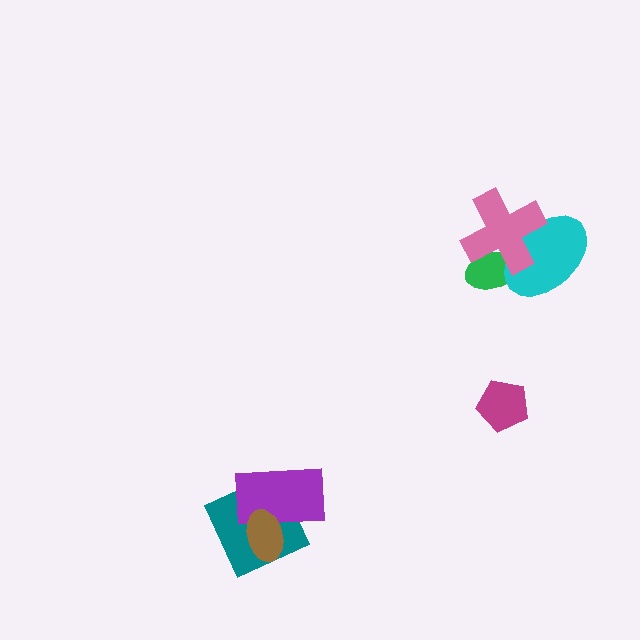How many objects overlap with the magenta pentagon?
0 objects overlap with the magenta pentagon.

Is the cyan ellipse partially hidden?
Yes, it is partially covered by another shape.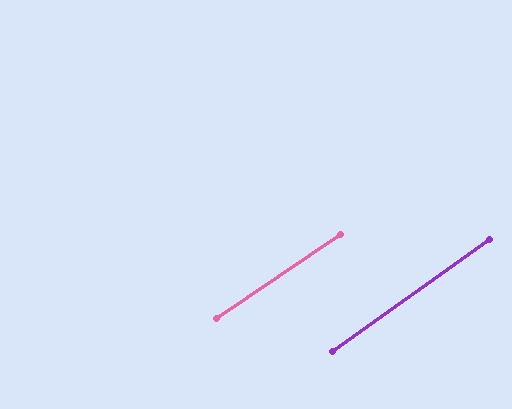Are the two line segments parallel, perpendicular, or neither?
Parallel — their directions differ by only 1.3°.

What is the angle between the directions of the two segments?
Approximately 1 degree.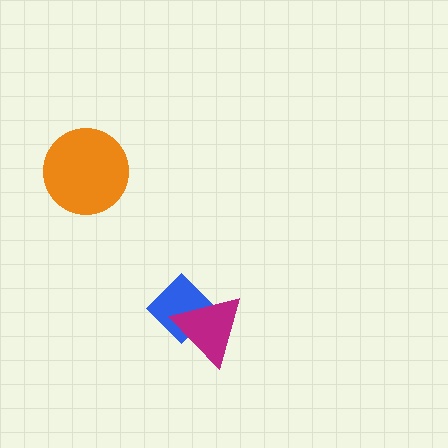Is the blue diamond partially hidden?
Yes, it is partially covered by another shape.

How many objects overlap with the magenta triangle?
1 object overlaps with the magenta triangle.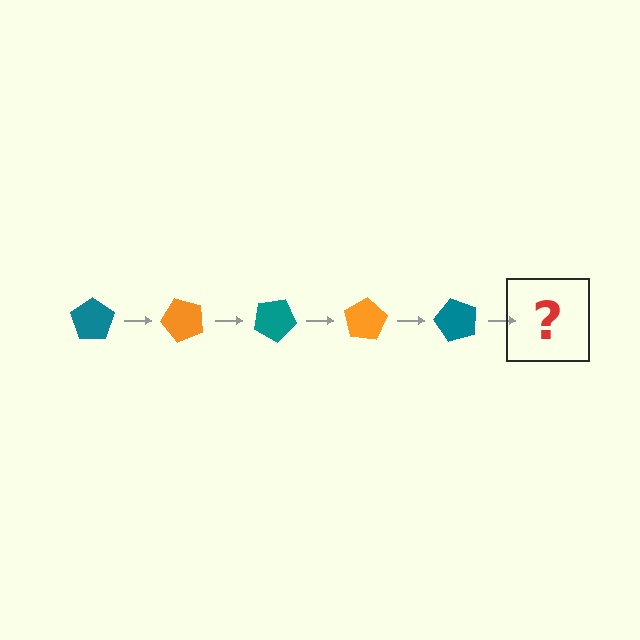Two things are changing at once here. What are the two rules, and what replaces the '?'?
The two rules are that it rotates 50 degrees each step and the color cycles through teal and orange. The '?' should be an orange pentagon, rotated 250 degrees from the start.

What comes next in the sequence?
The next element should be an orange pentagon, rotated 250 degrees from the start.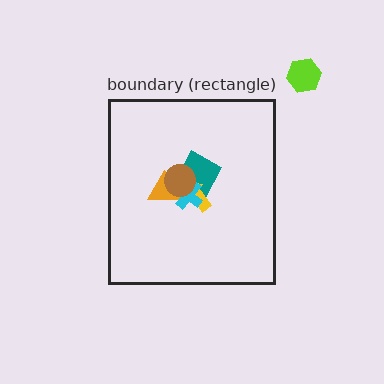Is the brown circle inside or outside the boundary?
Inside.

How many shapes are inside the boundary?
5 inside, 1 outside.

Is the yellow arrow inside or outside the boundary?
Inside.